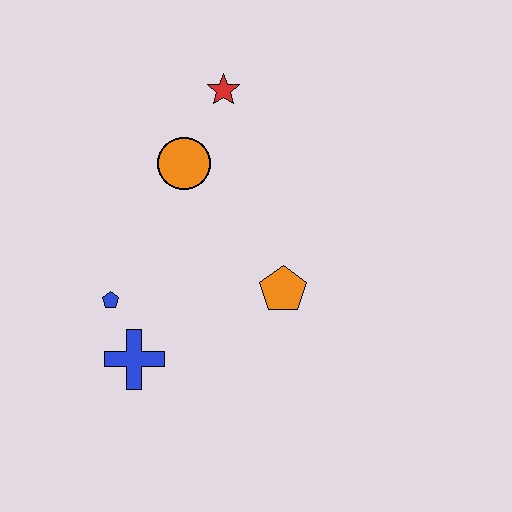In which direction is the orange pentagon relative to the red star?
The orange pentagon is below the red star.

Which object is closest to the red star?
The orange circle is closest to the red star.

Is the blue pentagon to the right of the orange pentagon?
No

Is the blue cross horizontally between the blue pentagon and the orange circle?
Yes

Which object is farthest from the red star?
The blue cross is farthest from the red star.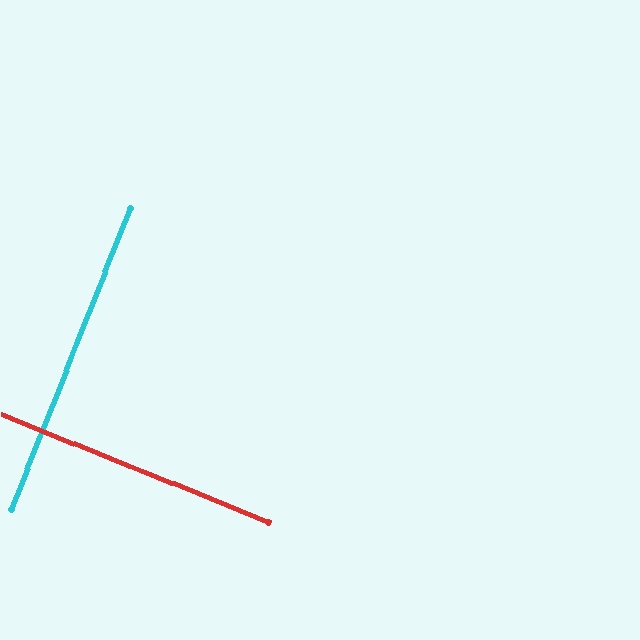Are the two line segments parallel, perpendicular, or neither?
Perpendicular — they meet at approximately 89°.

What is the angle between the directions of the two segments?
Approximately 89 degrees.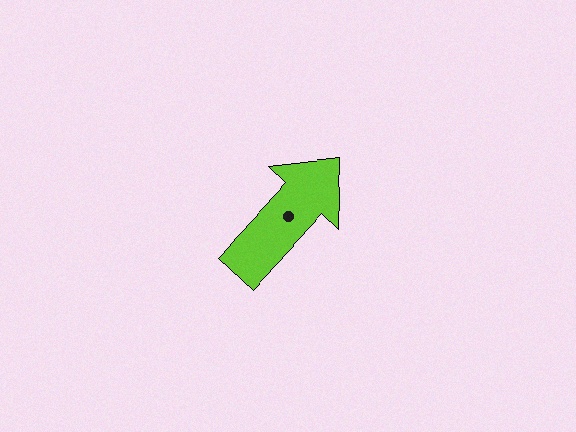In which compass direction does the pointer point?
Northeast.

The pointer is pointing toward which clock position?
Roughly 1 o'clock.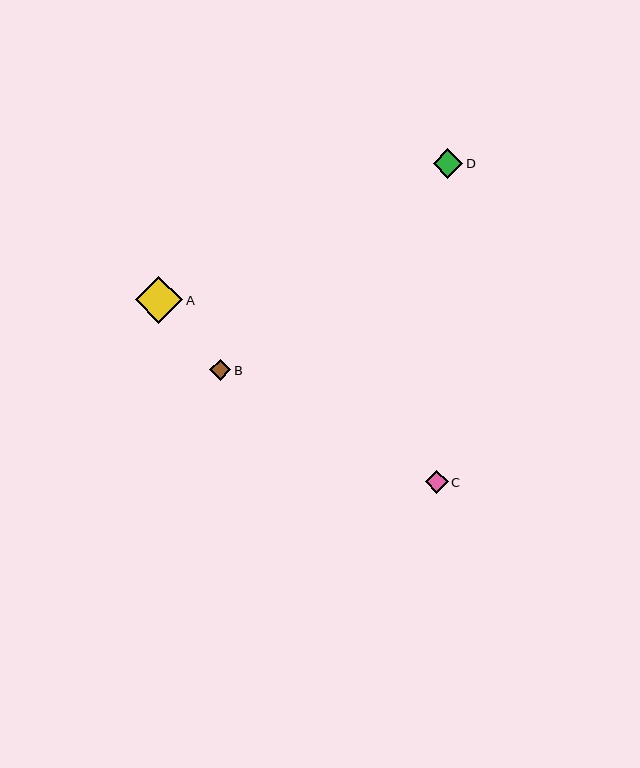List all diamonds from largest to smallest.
From largest to smallest: A, D, C, B.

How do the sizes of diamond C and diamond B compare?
Diamond C and diamond B are approximately the same size.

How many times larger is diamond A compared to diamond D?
Diamond A is approximately 1.6 times the size of diamond D.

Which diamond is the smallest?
Diamond B is the smallest with a size of approximately 21 pixels.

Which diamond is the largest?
Diamond A is the largest with a size of approximately 47 pixels.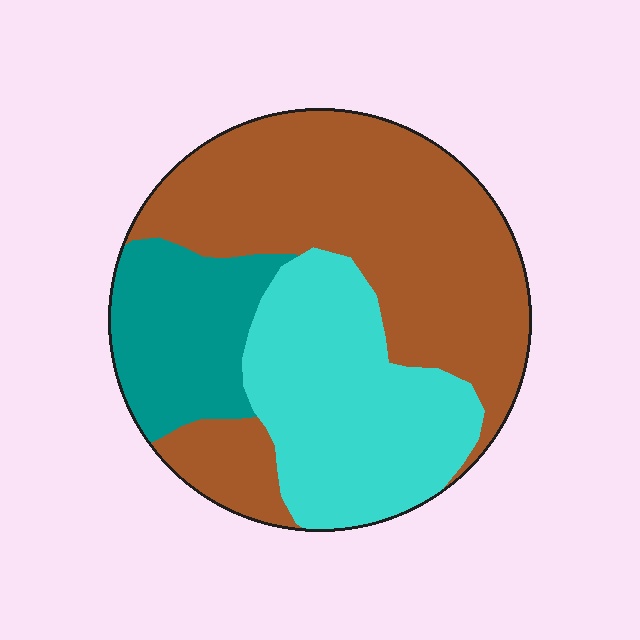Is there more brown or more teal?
Brown.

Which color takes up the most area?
Brown, at roughly 50%.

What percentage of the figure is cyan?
Cyan takes up about one third (1/3) of the figure.